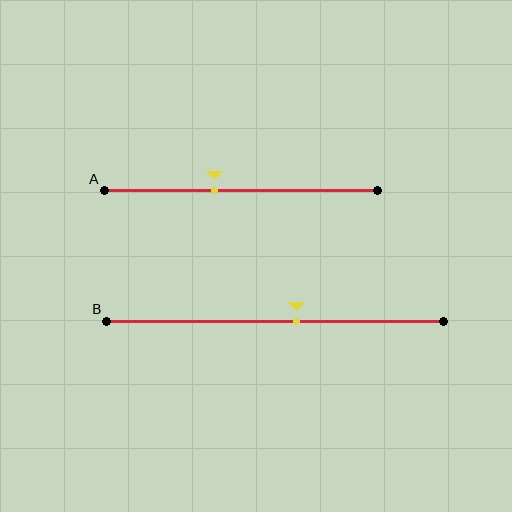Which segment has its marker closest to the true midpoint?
Segment B has its marker closest to the true midpoint.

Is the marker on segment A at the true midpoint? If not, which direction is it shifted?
No, the marker on segment A is shifted to the left by about 10% of the segment length.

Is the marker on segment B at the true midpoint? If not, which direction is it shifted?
No, the marker on segment B is shifted to the right by about 6% of the segment length.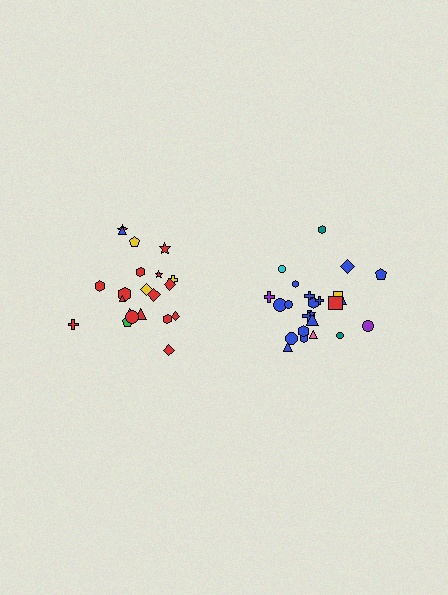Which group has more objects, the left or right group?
The right group.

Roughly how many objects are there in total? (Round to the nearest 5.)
Roughly 45 objects in total.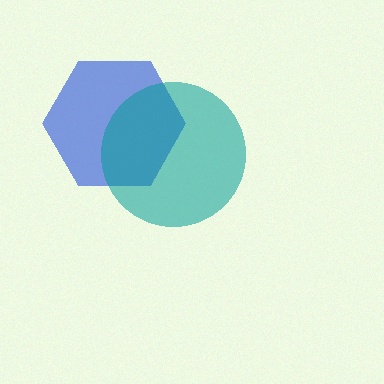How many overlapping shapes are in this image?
There are 2 overlapping shapes in the image.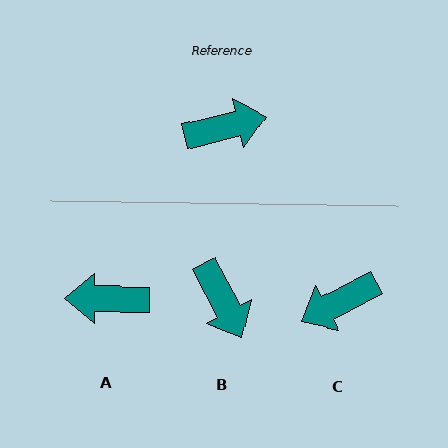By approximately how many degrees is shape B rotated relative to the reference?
Approximately 76 degrees clockwise.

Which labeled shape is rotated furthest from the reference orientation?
C, about 166 degrees away.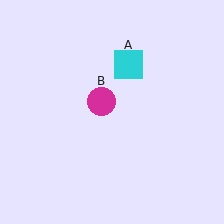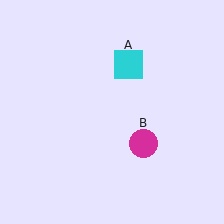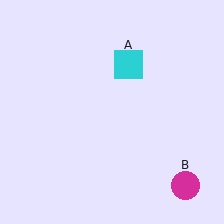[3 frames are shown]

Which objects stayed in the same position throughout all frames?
Cyan square (object A) remained stationary.